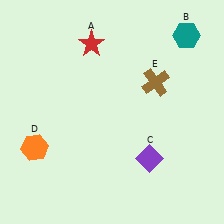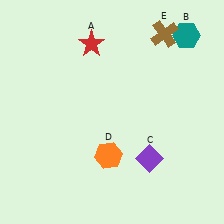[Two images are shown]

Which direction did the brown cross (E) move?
The brown cross (E) moved up.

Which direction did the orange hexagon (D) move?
The orange hexagon (D) moved right.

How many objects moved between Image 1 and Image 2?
2 objects moved between the two images.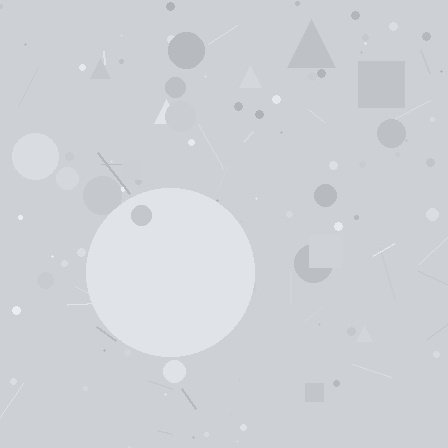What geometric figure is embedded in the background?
A circle is embedded in the background.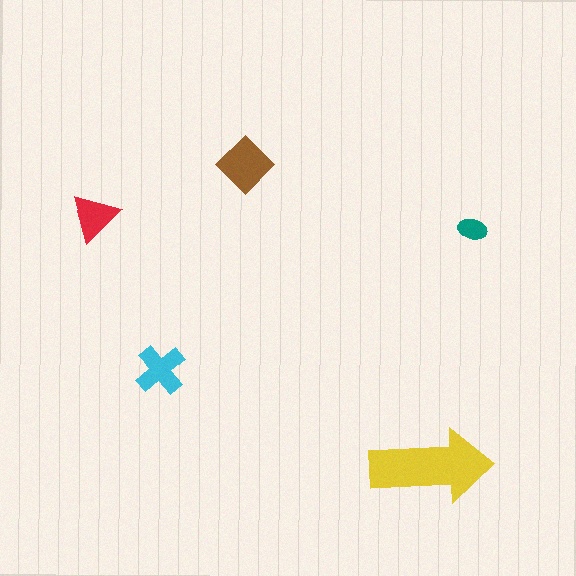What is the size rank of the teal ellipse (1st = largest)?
5th.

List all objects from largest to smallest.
The yellow arrow, the brown diamond, the cyan cross, the red triangle, the teal ellipse.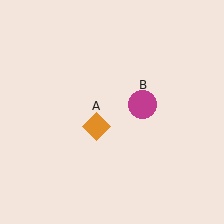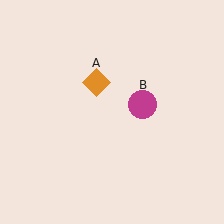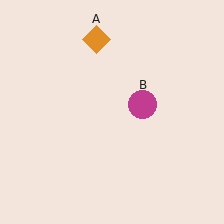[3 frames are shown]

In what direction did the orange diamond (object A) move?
The orange diamond (object A) moved up.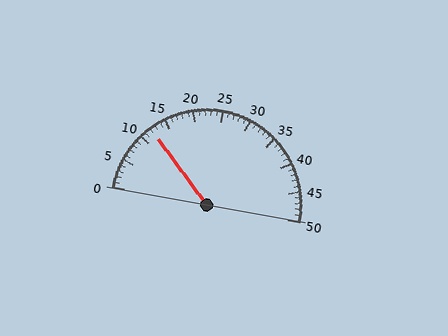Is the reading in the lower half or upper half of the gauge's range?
The reading is in the lower half of the range (0 to 50).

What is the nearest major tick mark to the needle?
The nearest major tick mark is 10.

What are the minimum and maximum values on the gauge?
The gauge ranges from 0 to 50.